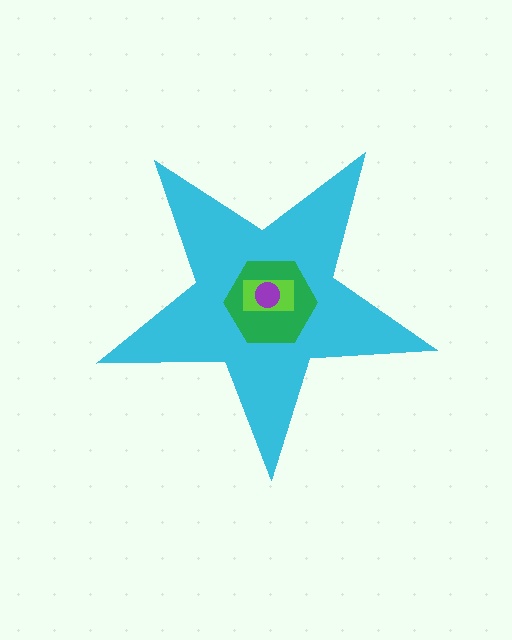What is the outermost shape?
The cyan star.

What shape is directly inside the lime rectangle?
The purple circle.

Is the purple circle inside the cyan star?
Yes.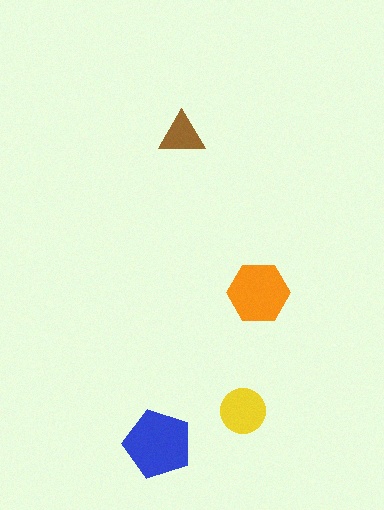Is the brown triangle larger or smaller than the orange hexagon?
Smaller.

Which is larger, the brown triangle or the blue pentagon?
The blue pentagon.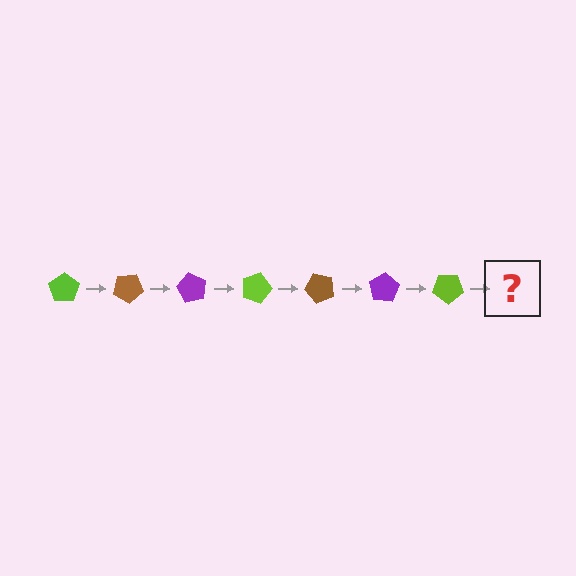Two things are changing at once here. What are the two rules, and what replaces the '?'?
The two rules are that it rotates 30 degrees each step and the color cycles through lime, brown, and purple. The '?' should be a brown pentagon, rotated 210 degrees from the start.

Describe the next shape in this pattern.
It should be a brown pentagon, rotated 210 degrees from the start.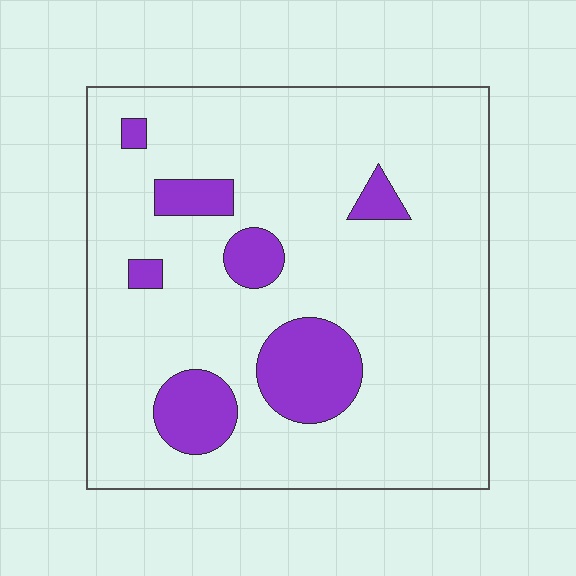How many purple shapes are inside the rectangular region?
7.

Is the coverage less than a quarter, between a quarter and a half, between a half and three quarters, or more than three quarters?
Less than a quarter.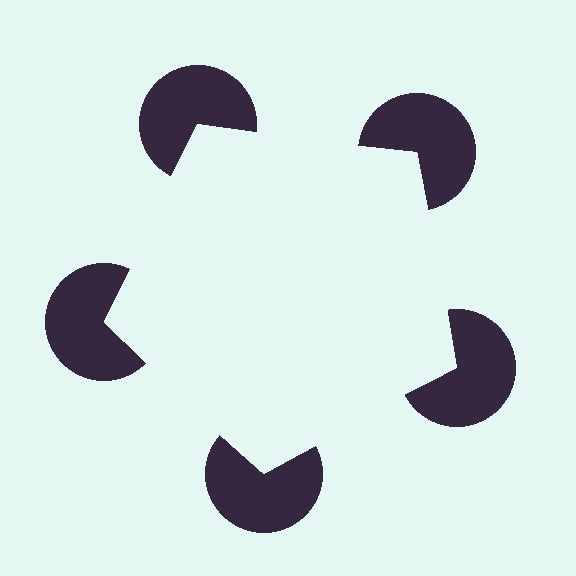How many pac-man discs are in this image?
There are 5 — one at each vertex of the illusory pentagon.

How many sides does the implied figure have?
5 sides.